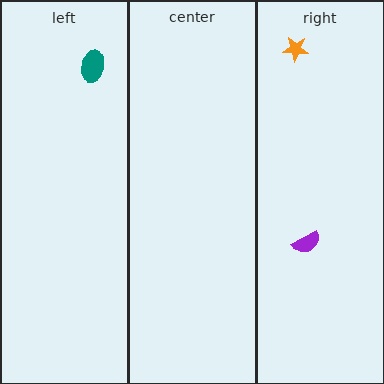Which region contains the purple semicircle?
The right region.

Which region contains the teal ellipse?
The left region.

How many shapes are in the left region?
1.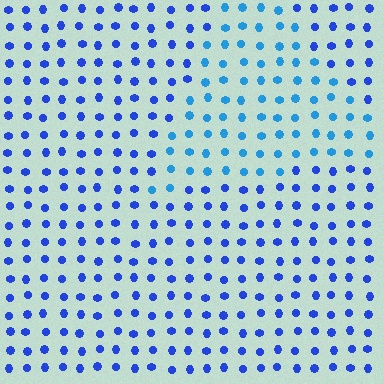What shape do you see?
I see a triangle.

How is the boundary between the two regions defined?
The boundary is defined purely by a slight shift in hue (about 27 degrees). Spacing, size, and orientation are identical on both sides.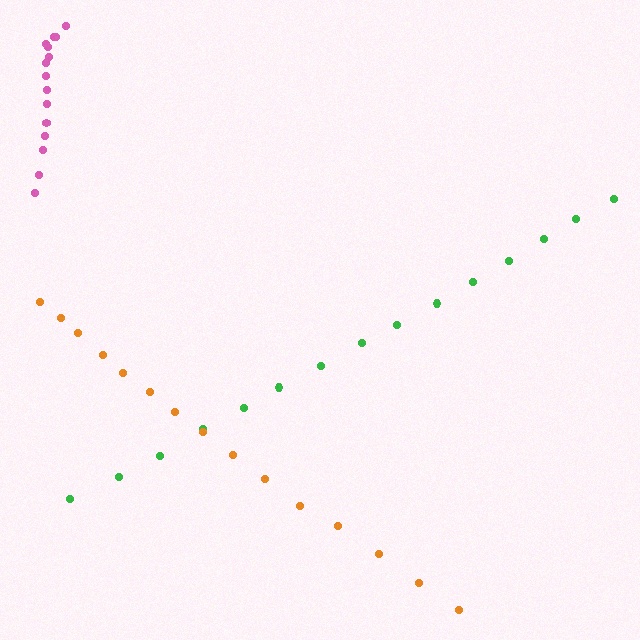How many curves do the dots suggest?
There are 3 distinct paths.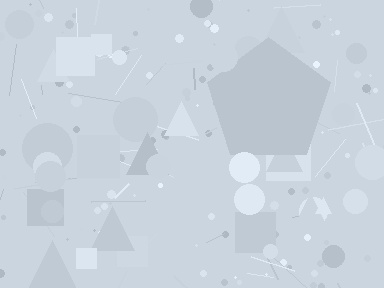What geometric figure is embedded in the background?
A pentagon is embedded in the background.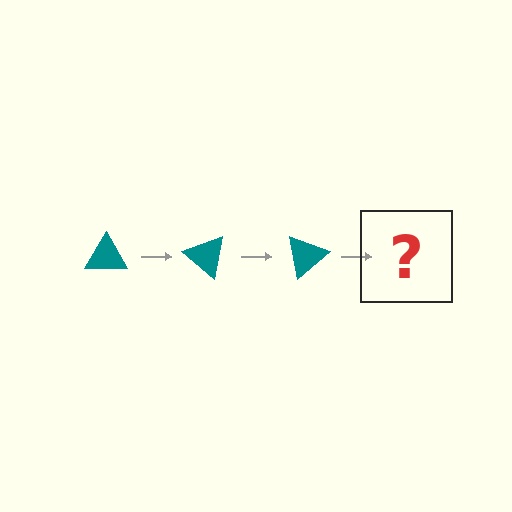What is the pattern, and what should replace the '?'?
The pattern is that the triangle rotates 40 degrees each step. The '?' should be a teal triangle rotated 120 degrees.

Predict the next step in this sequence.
The next step is a teal triangle rotated 120 degrees.